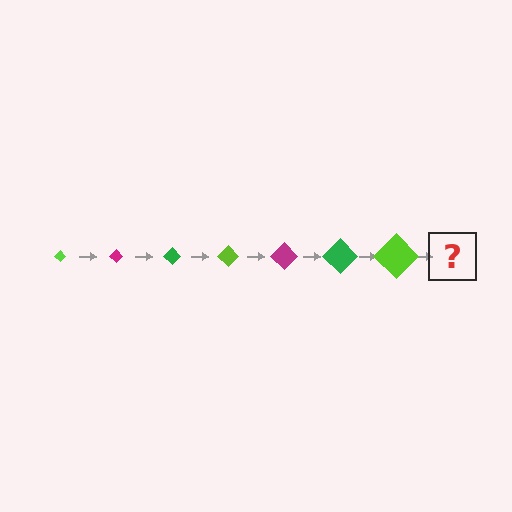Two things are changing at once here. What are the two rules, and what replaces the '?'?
The two rules are that the diamond grows larger each step and the color cycles through lime, magenta, and green. The '?' should be a magenta diamond, larger than the previous one.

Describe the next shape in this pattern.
It should be a magenta diamond, larger than the previous one.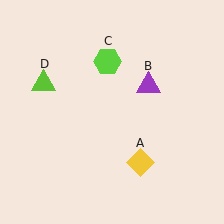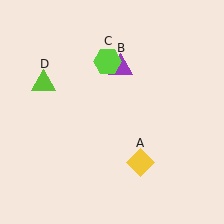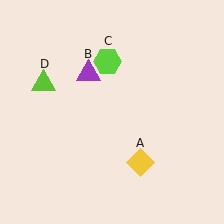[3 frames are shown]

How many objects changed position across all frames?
1 object changed position: purple triangle (object B).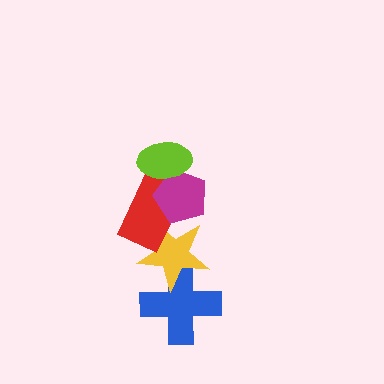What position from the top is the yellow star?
The yellow star is 4th from the top.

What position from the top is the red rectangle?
The red rectangle is 3rd from the top.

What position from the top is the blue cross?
The blue cross is 5th from the top.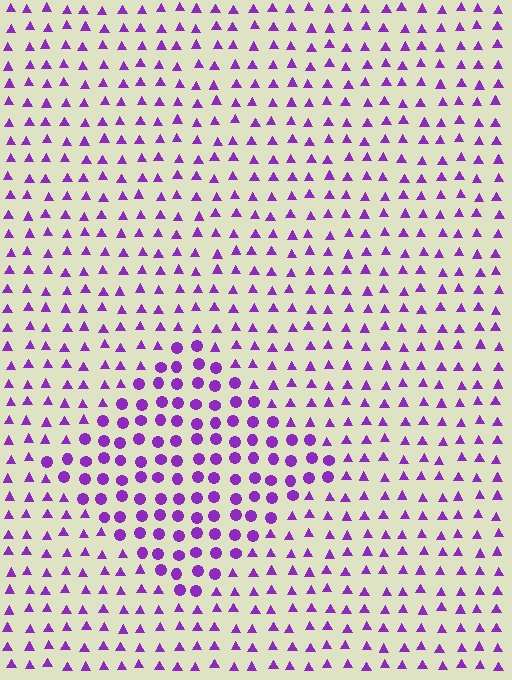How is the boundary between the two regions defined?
The boundary is defined by a change in element shape: circles inside vs. triangles outside. All elements share the same color and spacing.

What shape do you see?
I see a diamond.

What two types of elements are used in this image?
The image uses circles inside the diamond region and triangles outside it.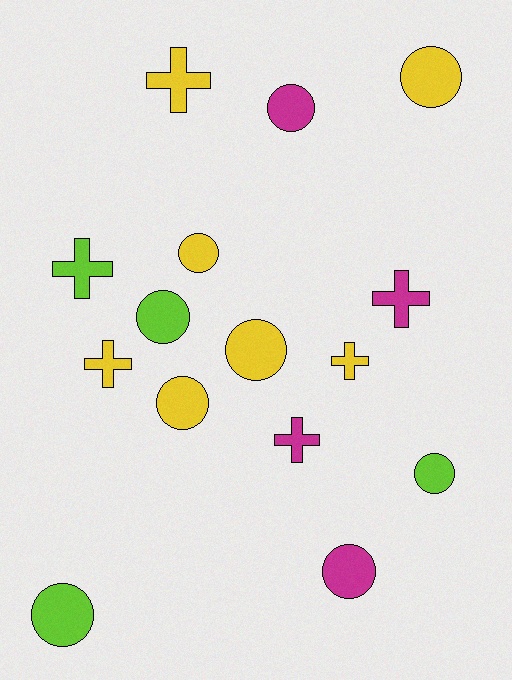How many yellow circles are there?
There are 4 yellow circles.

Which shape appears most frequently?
Circle, with 9 objects.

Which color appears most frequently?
Yellow, with 7 objects.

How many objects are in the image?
There are 15 objects.